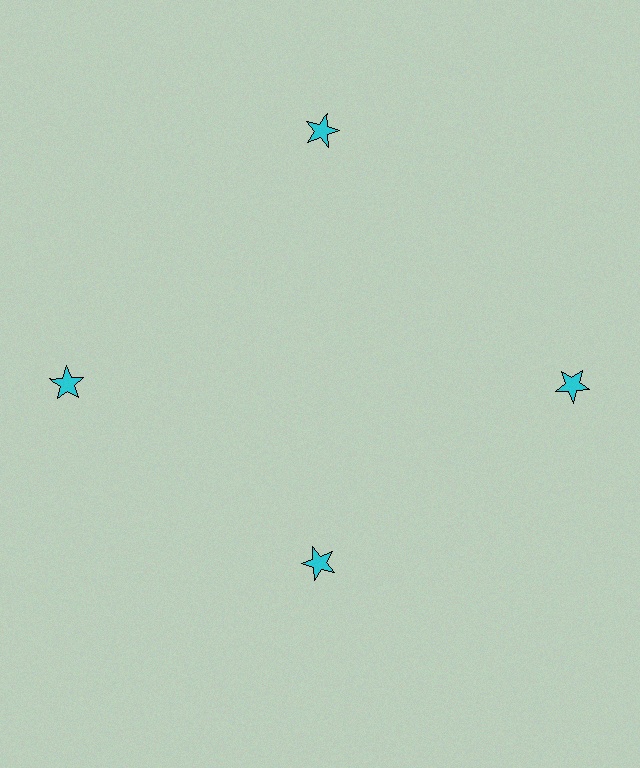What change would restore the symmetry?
The symmetry would be restored by moving it outward, back onto the ring so that all 4 stars sit at equal angles and equal distance from the center.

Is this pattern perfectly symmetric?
No. The 4 cyan stars are arranged in a ring, but one element near the 6 o'clock position is pulled inward toward the center, breaking the 4-fold rotational symmetry.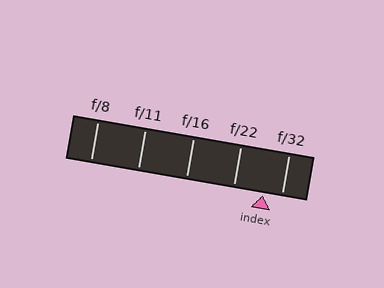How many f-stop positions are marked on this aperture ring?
There are 5 f-stop positions marked.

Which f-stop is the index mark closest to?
The index mark is closest to f/32.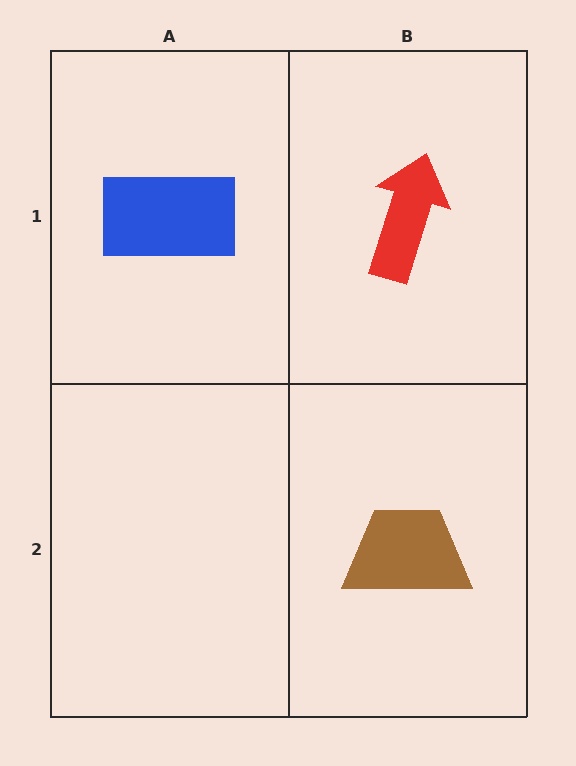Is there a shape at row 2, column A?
No, that cell is empty.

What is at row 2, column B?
A brown trapezoid.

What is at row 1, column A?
A blue rectangle.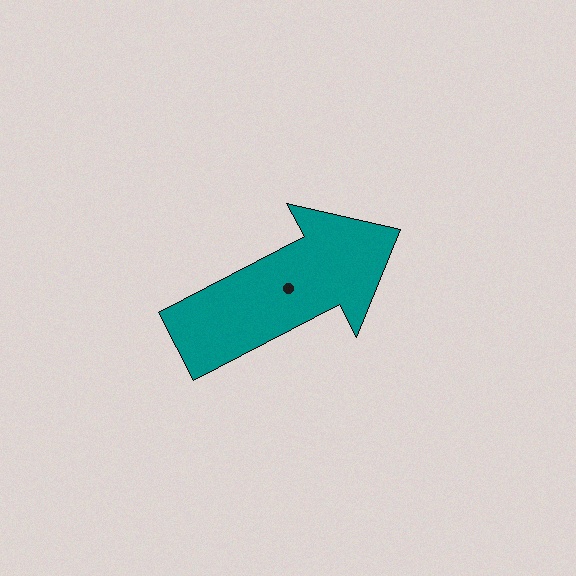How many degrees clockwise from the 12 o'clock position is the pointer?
Approximately 62 degrees.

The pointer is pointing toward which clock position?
Roughly 2 o'clock.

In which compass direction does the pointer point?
Northeast.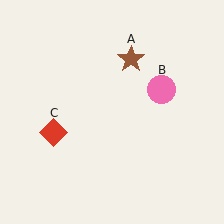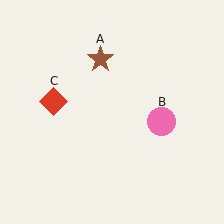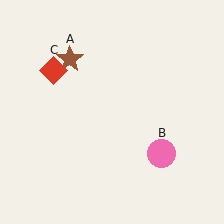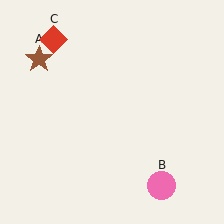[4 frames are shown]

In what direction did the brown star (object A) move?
The brown star (object A) moved left.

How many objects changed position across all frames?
3 objects changed position: brown star (object A), pink circle (object B), red diamond (object C).